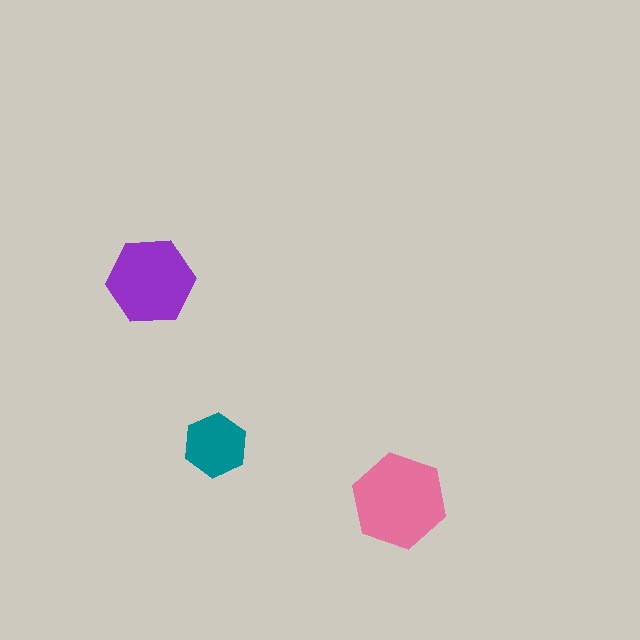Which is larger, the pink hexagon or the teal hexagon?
The pink one.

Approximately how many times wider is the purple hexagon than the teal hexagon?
About 1.5 times wider.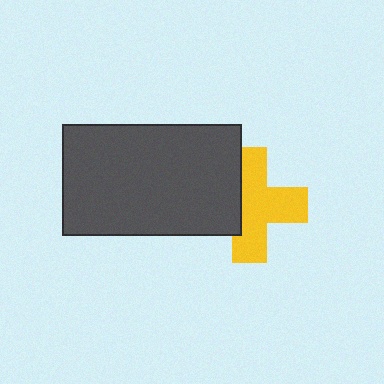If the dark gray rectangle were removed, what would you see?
You would see the complete yellow cross.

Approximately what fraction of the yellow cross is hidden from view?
Roughly 33% of the yellow cross is hidden behind the dark gray rectangle.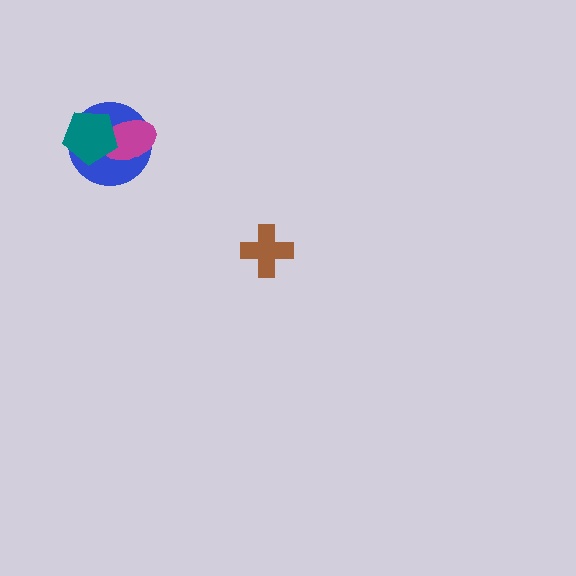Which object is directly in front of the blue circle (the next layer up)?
The magenta ellipse is directly in front of the blue circle.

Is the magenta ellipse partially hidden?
Yes, it is partially covered by another shape.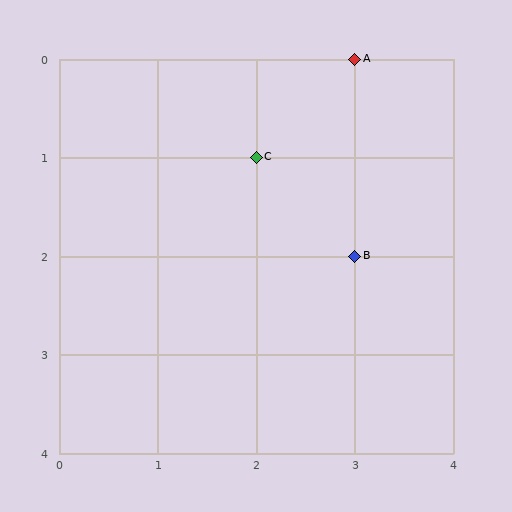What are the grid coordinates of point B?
Point B is at grid coordinates (3, 2).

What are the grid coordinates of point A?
Point A is at grid coordinates (3, 0).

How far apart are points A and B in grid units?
Points A and B are 2 rows apart.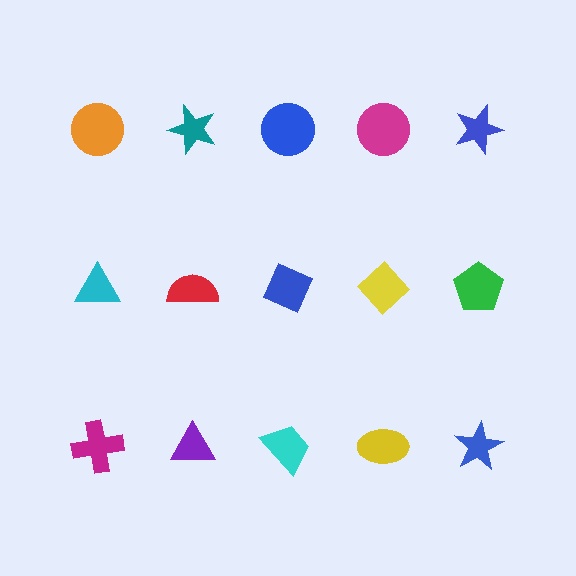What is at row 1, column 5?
A blue star.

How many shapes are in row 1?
5 shapes.